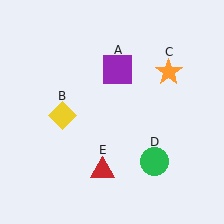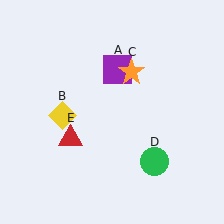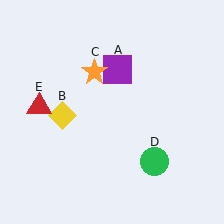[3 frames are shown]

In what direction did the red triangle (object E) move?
The red triangle (object E) moved up and to the left.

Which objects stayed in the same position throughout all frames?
Purple square (object A) and yellow diamond (object B) and green circle (object D) remained stationary.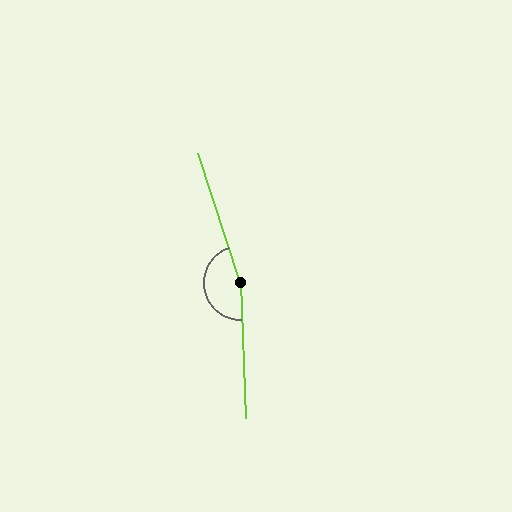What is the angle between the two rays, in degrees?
Approximately 163 degrees.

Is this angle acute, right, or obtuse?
It is obtuse.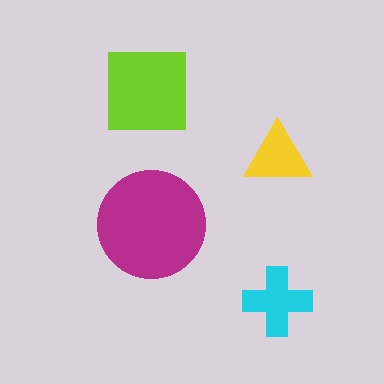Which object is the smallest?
The yellow triangle.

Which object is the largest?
The magenta circle.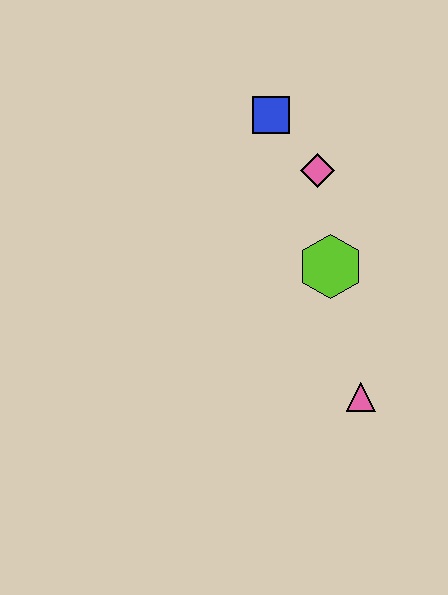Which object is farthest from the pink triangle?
The blue square is farthest from the pink triangle.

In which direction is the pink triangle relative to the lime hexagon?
The pink triangle is below the lime hexagon.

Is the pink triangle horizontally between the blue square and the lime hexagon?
No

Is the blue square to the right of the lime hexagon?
No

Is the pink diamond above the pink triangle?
Yes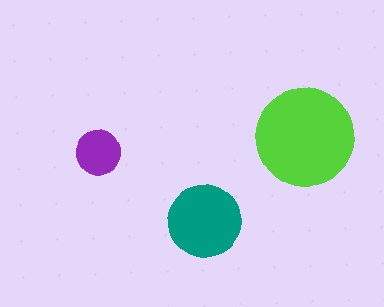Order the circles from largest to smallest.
the lime one, the teal one, the purple one.